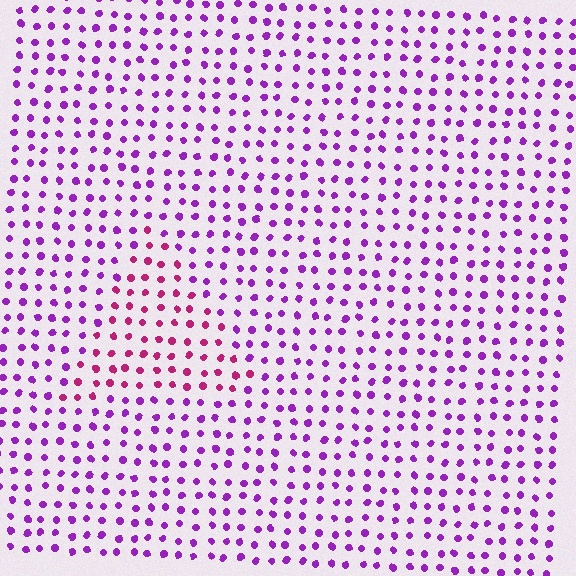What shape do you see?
I see a triangle.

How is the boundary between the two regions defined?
The boundary is defined purely by a slight shift in hue (about 41 degrees). Spacing, size, and orientation are identical on both sides.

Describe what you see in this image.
The image is filled with small purple elements in a uniform arrangement. A triangle-shaped region is visible where the elements are tinted to a slightly different hue, forming a subtle color boundary.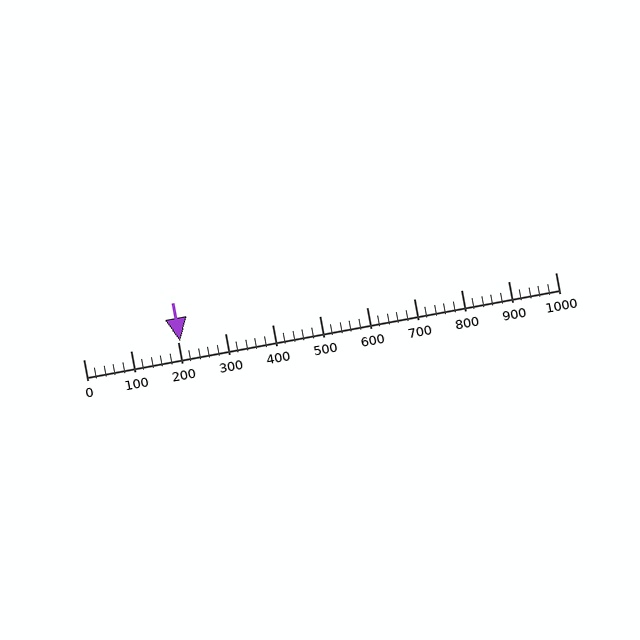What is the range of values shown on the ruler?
The ruler shows values from 0 to 1000.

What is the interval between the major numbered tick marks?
The major tick marks are spaced 100 units apart.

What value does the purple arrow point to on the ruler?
The purple arrow points to approximately 204.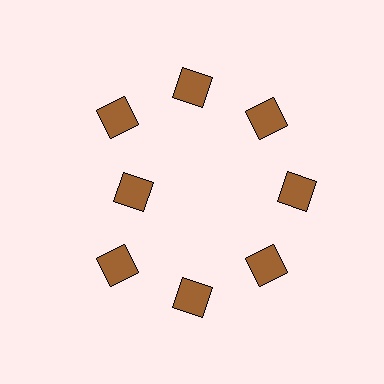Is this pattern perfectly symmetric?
No. The 8 brown diamonds are arranged in a ring, but one element near the 9 o'clock position is pulled inward toward the center, breaking the 8-fold rotational symmetry.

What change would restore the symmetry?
The symmetry would be restored by moving it outward, back onto the ring so that all 8 diamonds sit at equal angles and equal distance from the center.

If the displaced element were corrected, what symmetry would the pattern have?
It would have 8-fold rotational symmetry — the pattern would map onto itself every 45 degrees.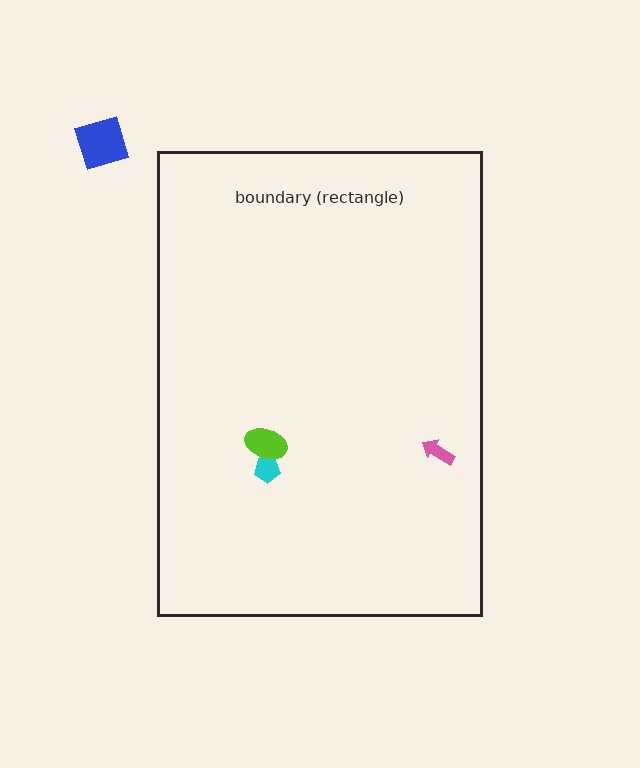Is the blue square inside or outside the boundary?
Outside.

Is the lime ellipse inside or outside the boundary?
Inside.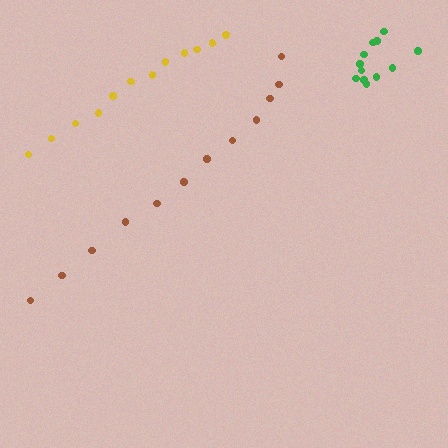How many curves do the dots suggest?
There are 3 distinct paths.